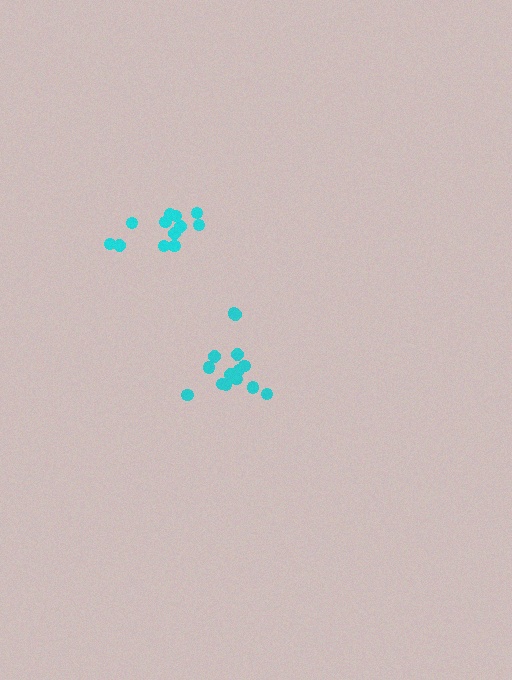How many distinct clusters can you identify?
There are 2 distinct clusters.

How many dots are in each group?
Group 1: 12 dots, Group 2: 14 dots (26 total).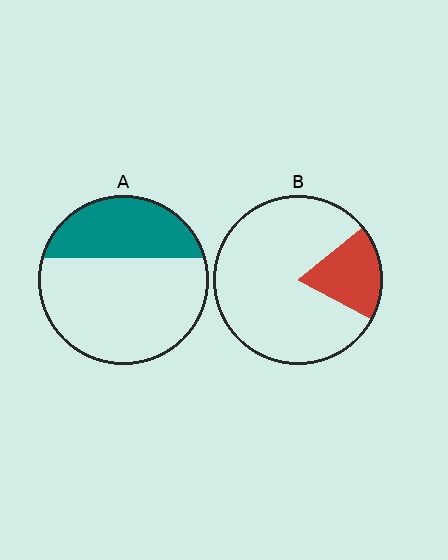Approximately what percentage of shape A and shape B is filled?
A is approximately 35% and B is approximately 20%.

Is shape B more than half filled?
No.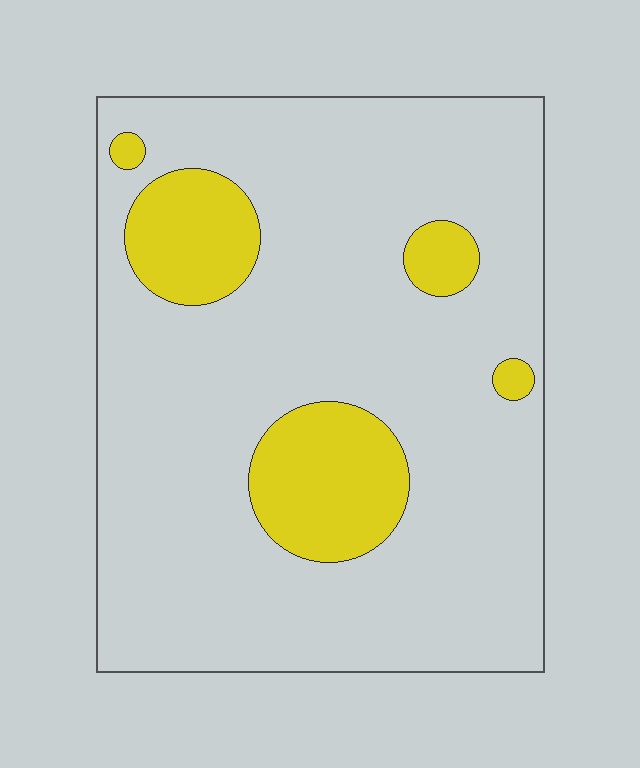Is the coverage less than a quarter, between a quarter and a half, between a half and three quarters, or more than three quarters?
Less than a quarter.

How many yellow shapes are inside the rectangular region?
5.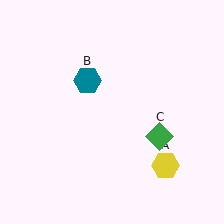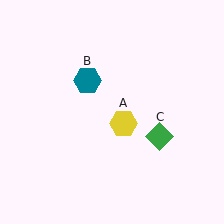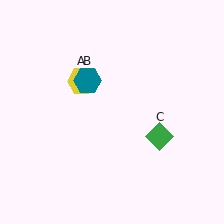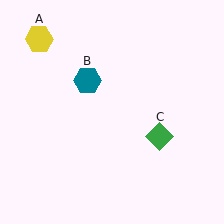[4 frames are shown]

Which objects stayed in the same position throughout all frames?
Teal hexagon (object B) and green diamond (object C) remained stationary.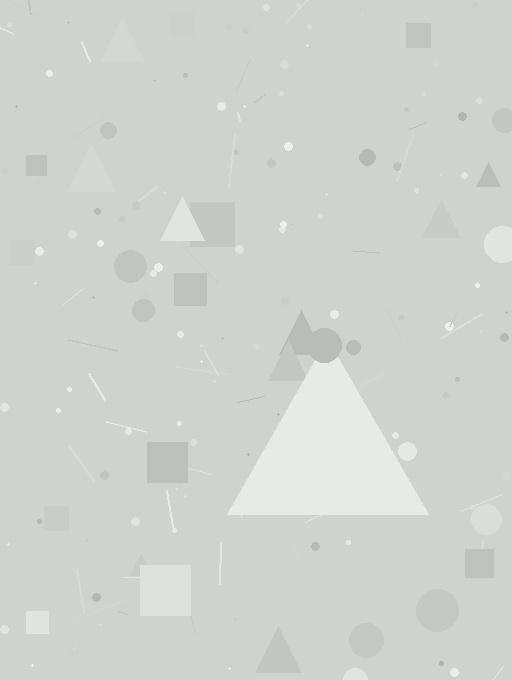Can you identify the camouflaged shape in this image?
The camouflaged shape is a triangle.